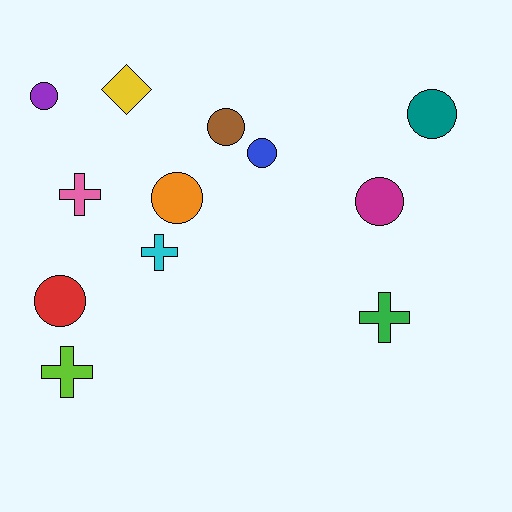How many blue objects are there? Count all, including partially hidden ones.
There is 1 blue object.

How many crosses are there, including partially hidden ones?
There are 4 crosses.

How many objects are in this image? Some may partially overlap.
There are 12 objects.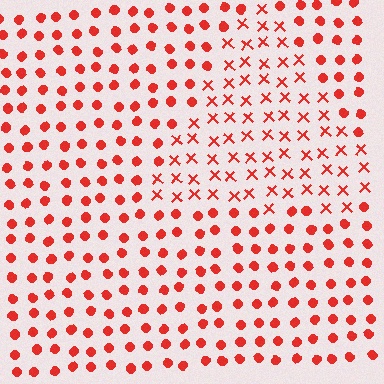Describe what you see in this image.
The image is filled with small red elements arranged in a uniform grid. A triangle-shaped region contains X marks, while the surrounding area contains circles. The boundary is defined purely by the change in element shape.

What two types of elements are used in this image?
The image uses X marks inside the triangle region and circles outside it.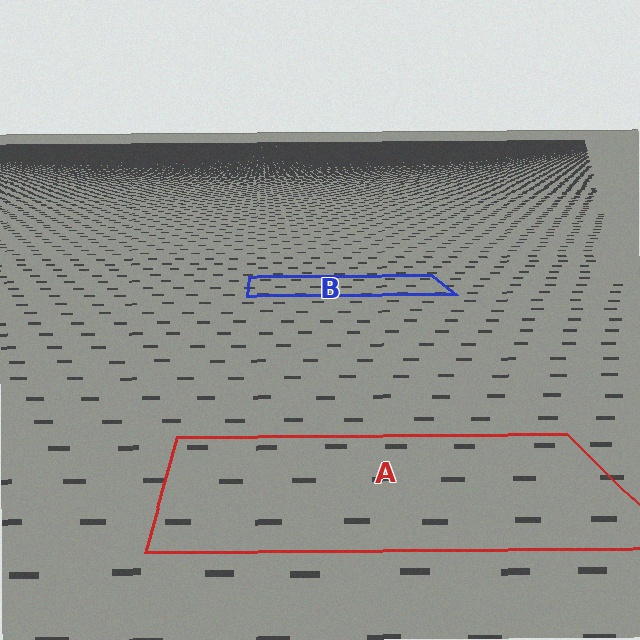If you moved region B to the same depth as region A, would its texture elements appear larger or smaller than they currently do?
They would appear larger. At a closer depth, the same texture elements are projected at a bigger on-screen size.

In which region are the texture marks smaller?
The texture marks are smaller in region B, because it is farther away.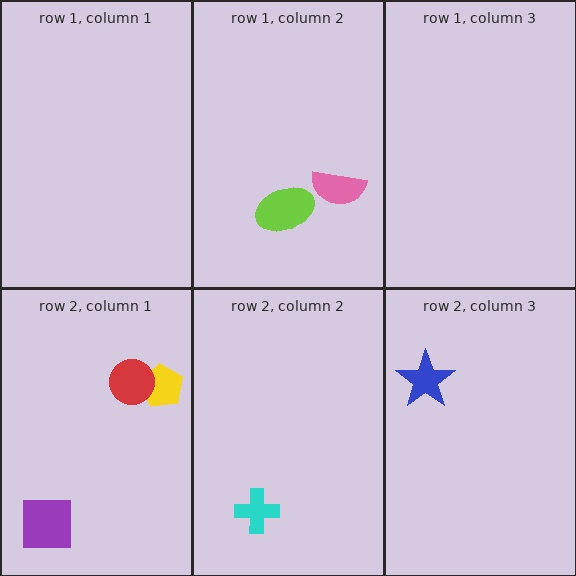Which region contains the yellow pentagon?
The row 2, column 1 region.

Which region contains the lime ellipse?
The row 1, column 2 region.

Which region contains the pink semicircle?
The row 1, column 2 region.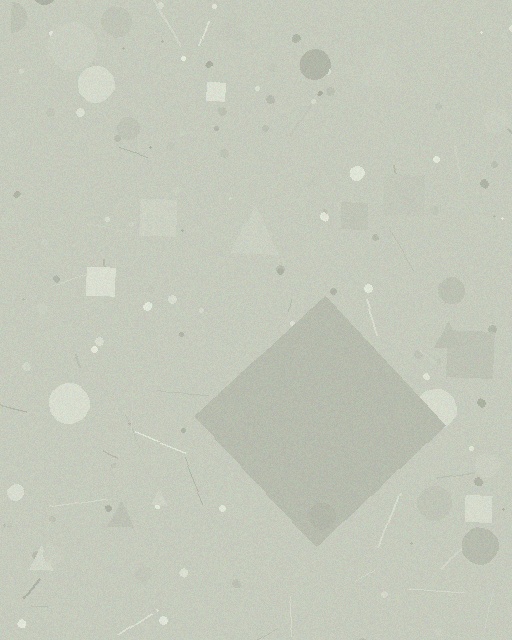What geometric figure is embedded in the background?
A diamond is embedded in the background.